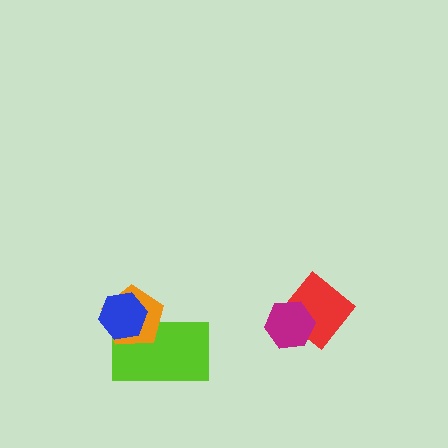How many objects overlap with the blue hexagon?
2 objects overlap with the blue hexagon.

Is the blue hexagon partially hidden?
No, no other shape covers it.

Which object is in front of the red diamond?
The magenta hexagon is in front of the red diamond.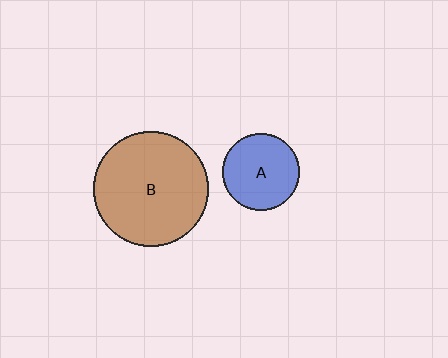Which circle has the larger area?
Circle B (brown).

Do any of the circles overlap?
No, none of the circles overlap.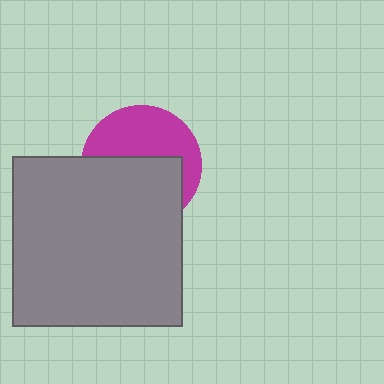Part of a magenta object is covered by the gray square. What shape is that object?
It is a circle.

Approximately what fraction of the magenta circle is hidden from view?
Roughly 54% of the magenta circle is hidden behind the gray square.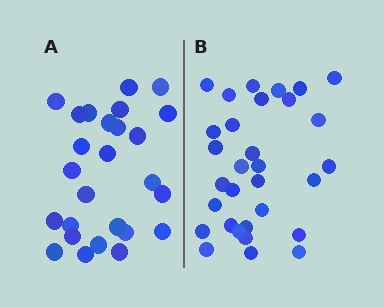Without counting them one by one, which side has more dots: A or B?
Region B (the right region) has more dots.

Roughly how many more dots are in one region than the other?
Region B has about 5 more dots than region A.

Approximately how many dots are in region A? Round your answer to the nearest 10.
About 30 dots. (The exact count is 26, which rounds to 30.)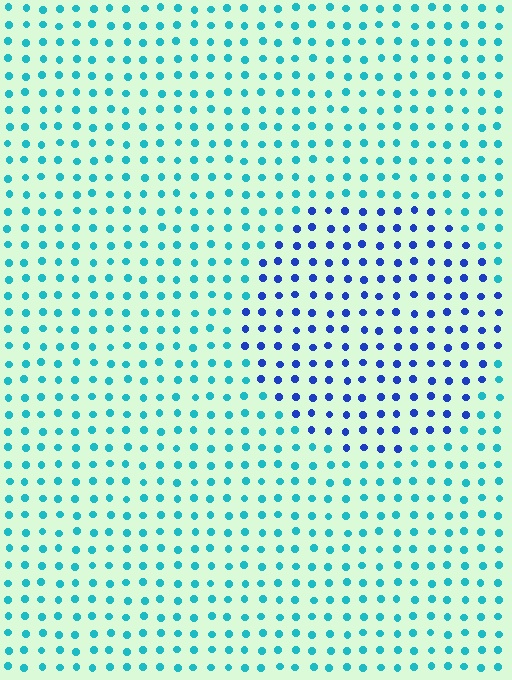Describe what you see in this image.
The image is filled with small cyan elements in a uniform arrangement. A circle-shaped region is visible where the elements are tinted to a slightly different hue, forming a subtle color boundary.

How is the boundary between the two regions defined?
The boundary is defined purely by a slight shift in hue (about 46 degrees). Spacing, size, and orientation are identical on both sides.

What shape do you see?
I see a circle.